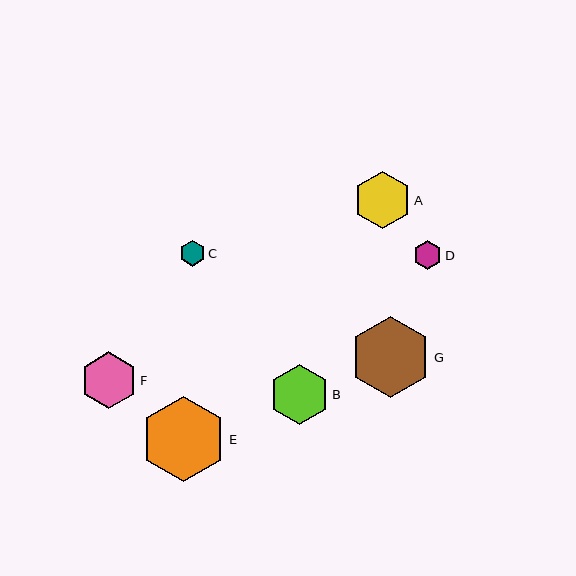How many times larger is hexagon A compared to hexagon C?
Hexagon A is approximately 2.2 times the size of hexagon C.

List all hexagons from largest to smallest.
From largest to smallest: E, G, B, A, F, D, C.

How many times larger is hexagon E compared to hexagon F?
Hexagon E is approximately 1.5 times the size of hexagon F.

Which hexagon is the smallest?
Hexagon C is the smallest with a size of approximately 26 pixels.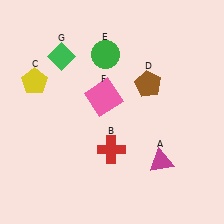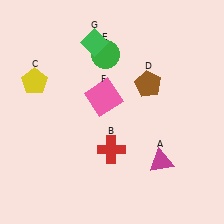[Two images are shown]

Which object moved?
The green diamond (G) moved right.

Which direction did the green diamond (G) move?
The green diamond (G) moved right.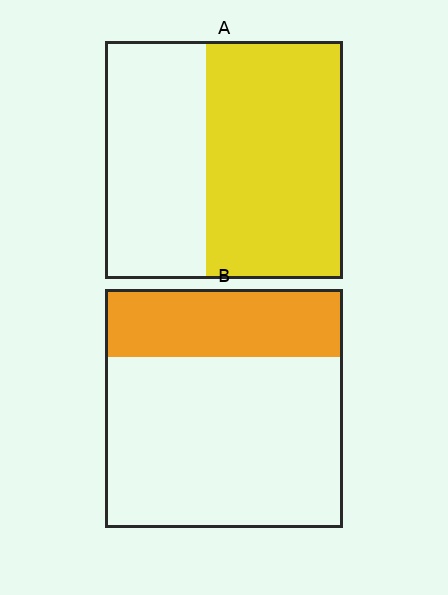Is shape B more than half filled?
No.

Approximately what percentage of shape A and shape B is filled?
A is approximately 60% and B is approximately 30%.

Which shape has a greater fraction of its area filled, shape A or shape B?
Shape A.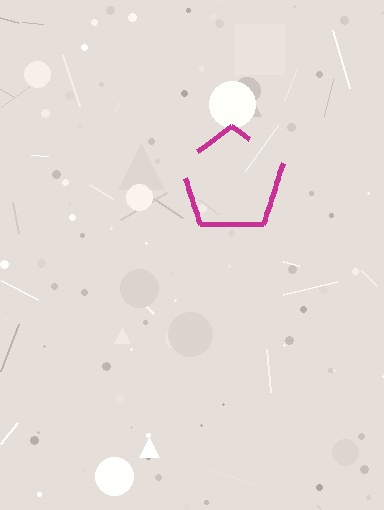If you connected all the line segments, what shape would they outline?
They would outline a pentagon.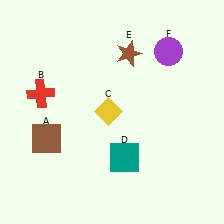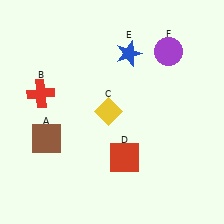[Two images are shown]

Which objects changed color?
D changed from teal to red. E changed from brown to blue.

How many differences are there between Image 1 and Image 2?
There are 2 differences between the two images.